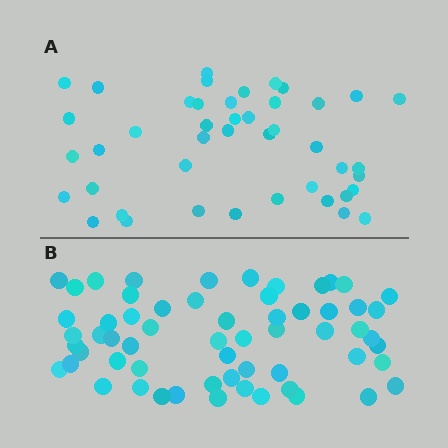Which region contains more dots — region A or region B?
Region B (the bottom region) has more dots.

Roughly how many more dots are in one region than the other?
Region B has approximately 15 more dots than region A.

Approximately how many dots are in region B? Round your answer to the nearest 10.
About 60 dots.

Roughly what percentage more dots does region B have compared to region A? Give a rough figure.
About 35% more.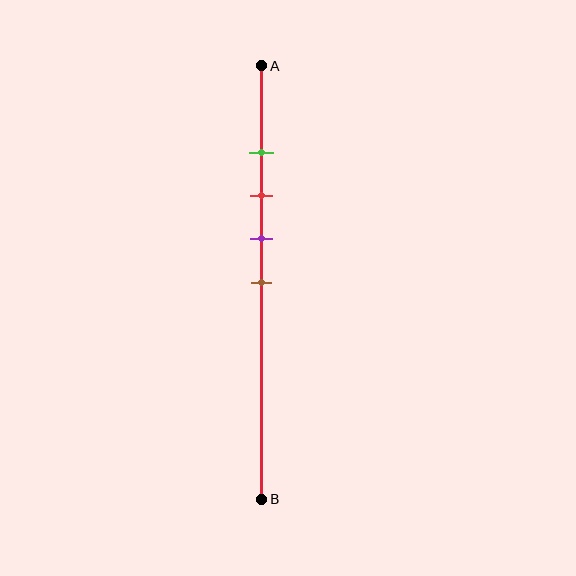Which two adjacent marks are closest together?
The green and red marks are the closest adjacent pair.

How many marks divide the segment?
There are 4 marks dividing the segment.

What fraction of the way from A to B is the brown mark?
The brown mark is approximately 50% (0.5) of the way from A to B.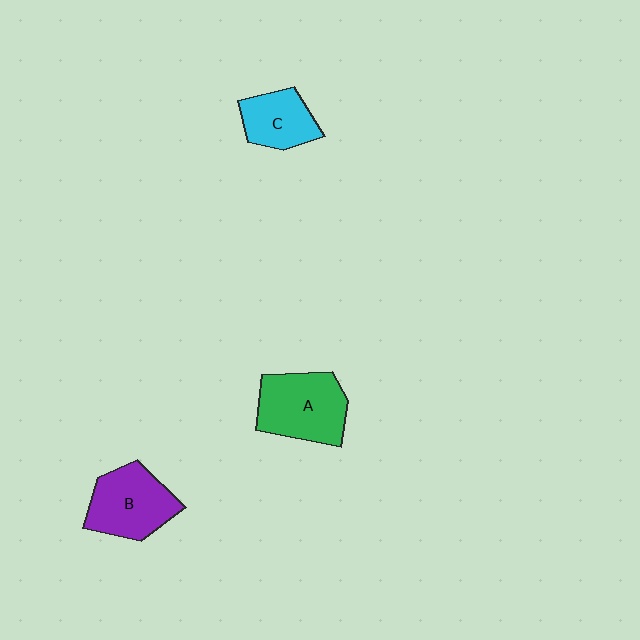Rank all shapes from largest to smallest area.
From largest to smallest: A (green), B (purple), C (cyan).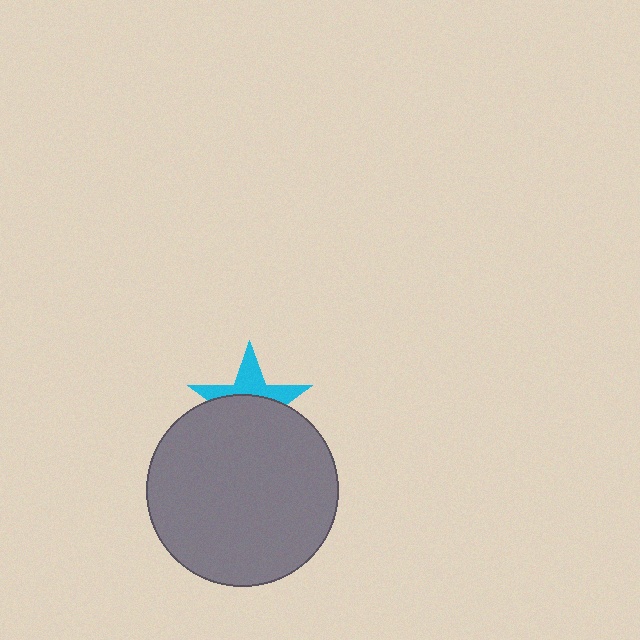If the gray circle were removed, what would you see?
You would see the complete cyan star.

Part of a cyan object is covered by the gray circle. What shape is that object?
It is a star.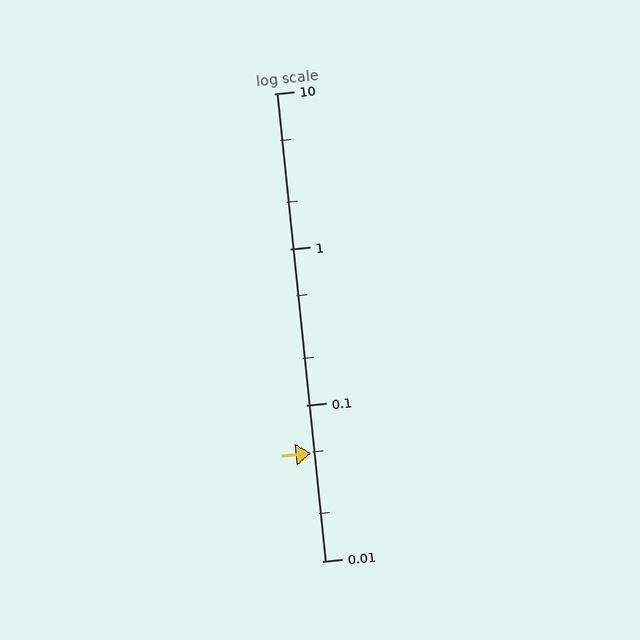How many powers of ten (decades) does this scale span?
The scale spans 3 decades, from 0.01 to 10.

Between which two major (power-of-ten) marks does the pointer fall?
The pointer is between 0.01 and 0.1.